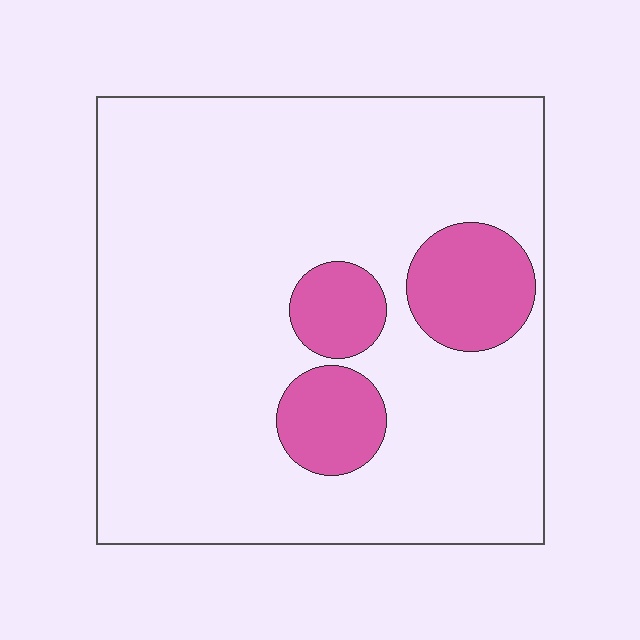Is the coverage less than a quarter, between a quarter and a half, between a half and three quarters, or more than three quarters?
Less than a quarter.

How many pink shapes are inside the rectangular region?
3.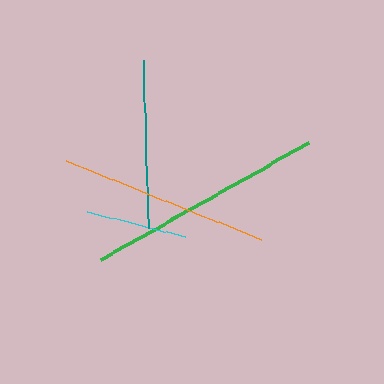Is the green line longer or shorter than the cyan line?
The green line is longer than the cyan line.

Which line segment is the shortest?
The cyan line is the shortest at approximately 100 pixels.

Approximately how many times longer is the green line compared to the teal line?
The green line is approximately 1.4 times the length of the teal line.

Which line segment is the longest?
The green line is the longest at approximately 238 pixels.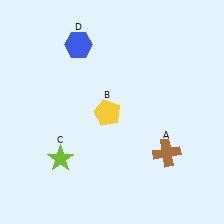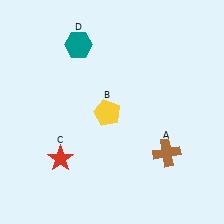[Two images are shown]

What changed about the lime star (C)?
In Image 1, C is lime. In Image 2, it changed to red.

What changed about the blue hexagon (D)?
In Image 1, D is blue. In Image 2, it changed to teal.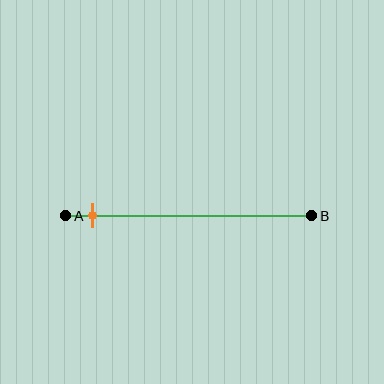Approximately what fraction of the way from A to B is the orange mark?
The orange mark is approximately 10% of the way from A to B.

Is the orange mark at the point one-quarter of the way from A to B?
No, the mark is at about 10% from A, not at the 25% one-quarter point.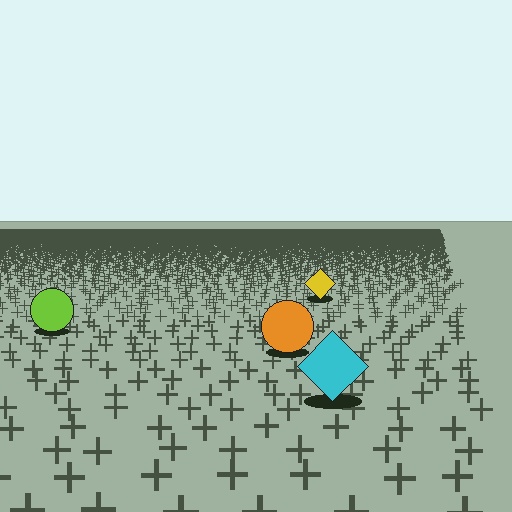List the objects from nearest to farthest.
From nearest to farthest: the cyan diamond, the orange circle, the lime circle, the yellow diamond.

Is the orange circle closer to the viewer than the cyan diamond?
No. The cyan diamond is closer — you can tell from the texture gradient: the ground texture is coarser near it.